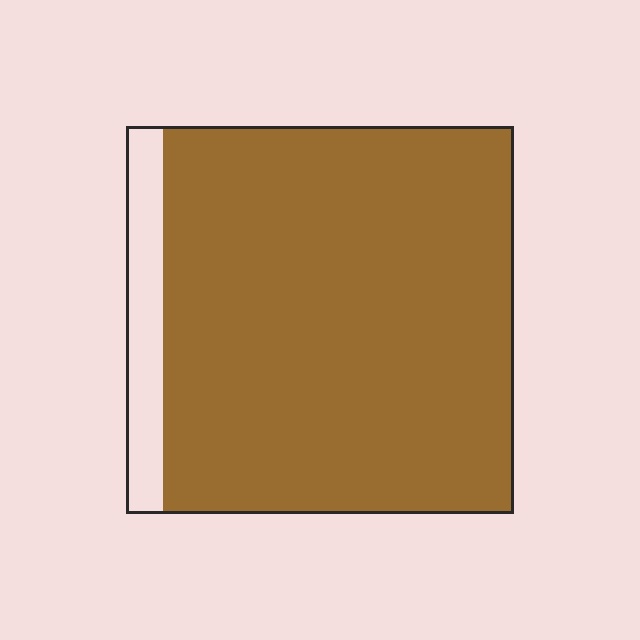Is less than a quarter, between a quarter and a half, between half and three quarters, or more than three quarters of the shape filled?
More than three quarters.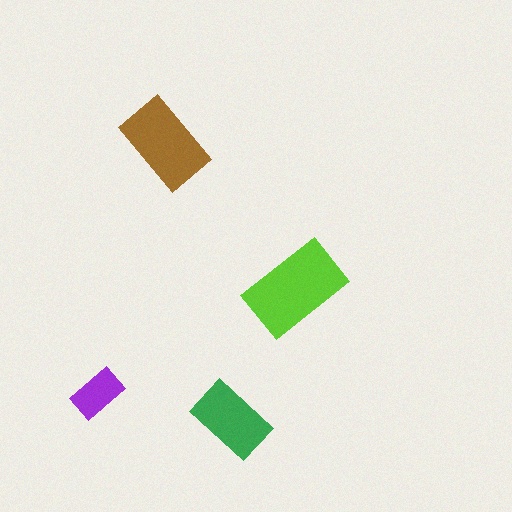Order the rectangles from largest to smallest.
the lime one, the brown one, the green one, the purple one.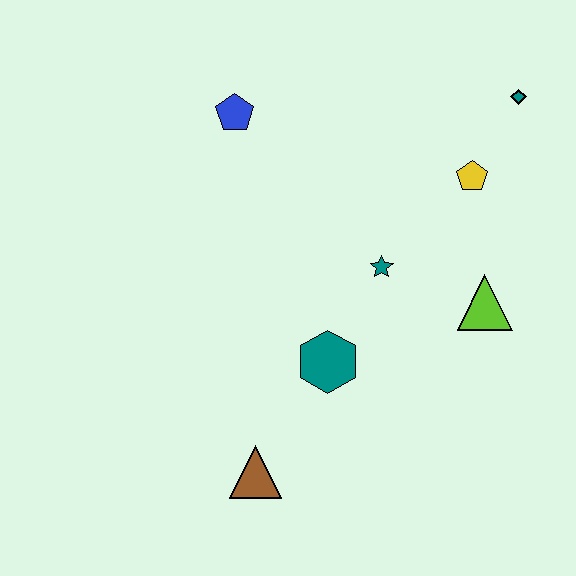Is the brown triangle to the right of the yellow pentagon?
No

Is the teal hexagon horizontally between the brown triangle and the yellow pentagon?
Yes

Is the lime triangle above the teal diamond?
No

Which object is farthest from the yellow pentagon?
The brown triangle is farthest from the yellow pentagon.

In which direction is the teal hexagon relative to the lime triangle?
The teal hexagon is to the left of the lime triangle.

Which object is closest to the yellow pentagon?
The teal diamond is closest to the yellow pentagon.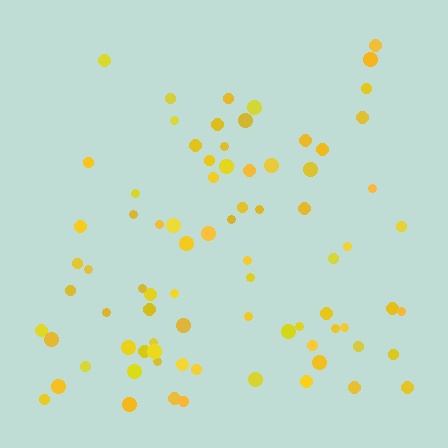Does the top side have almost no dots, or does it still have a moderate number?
Still a moderate number, just noticeably fewer than the bottom.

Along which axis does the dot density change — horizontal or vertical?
Vertical.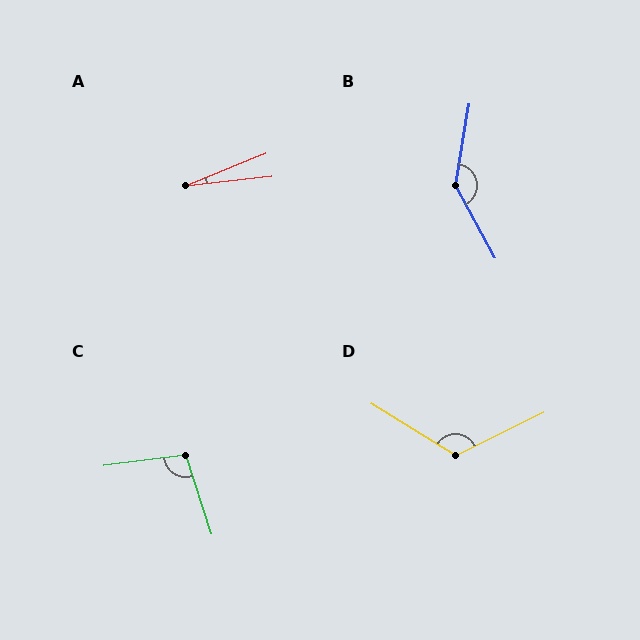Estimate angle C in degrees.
Approximately 101 degrees.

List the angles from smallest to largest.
A (15°), C (101°), D (122°), B (142°).